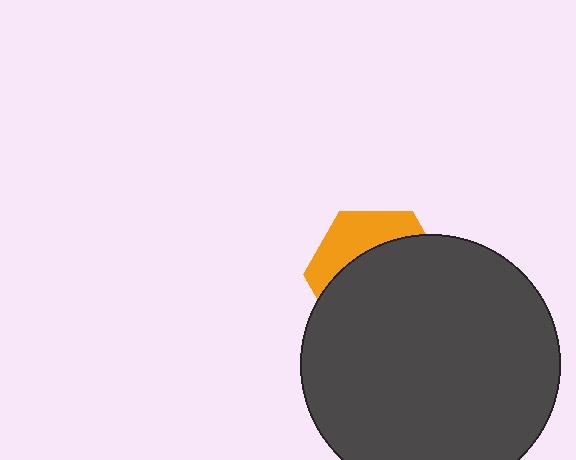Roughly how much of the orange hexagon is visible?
A small part of it is visible (roughly 32%).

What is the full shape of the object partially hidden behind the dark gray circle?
The partially hidden object is an orange hexagon.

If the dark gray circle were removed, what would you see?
You would see the complete orange hexagon.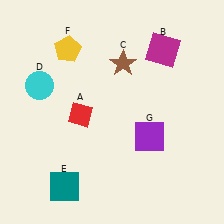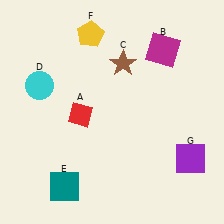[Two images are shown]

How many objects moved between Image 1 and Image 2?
2 objects moved between the two images.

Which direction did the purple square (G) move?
The purple square (G) moved right.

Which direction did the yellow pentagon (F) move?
The yellow pentagon (F) moved right.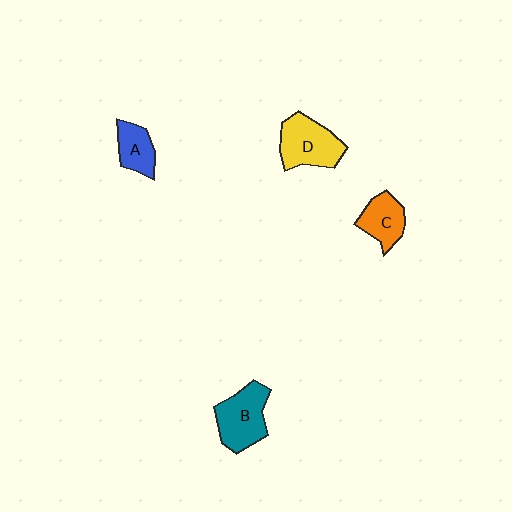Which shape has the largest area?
Shape B (teal).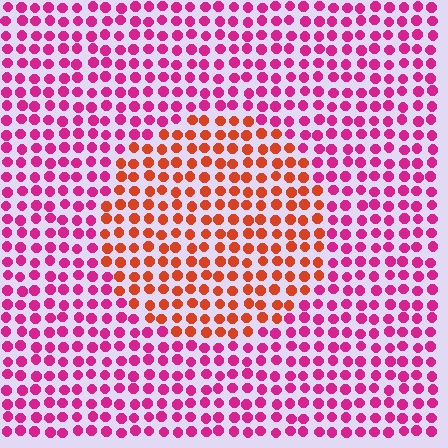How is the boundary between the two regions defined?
The boundary is defined purely by a slight shift in hue (about 47 degrees). Spacing, size, and orientation are identical on both sides.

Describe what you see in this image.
The image is filled with small magenta elements in a uniform arrangement. A circle-shaped region is visible where the elements are tinted to a slightly different hue, forming a subtle color boundary.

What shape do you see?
I see a circle.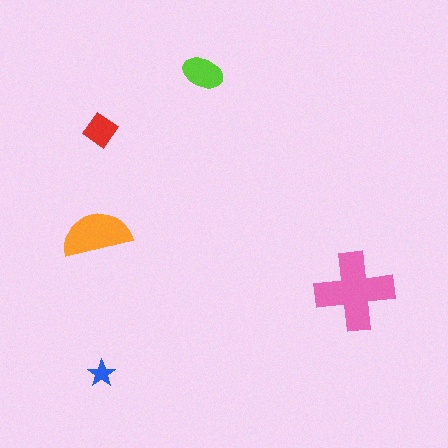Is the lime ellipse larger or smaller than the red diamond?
Larger.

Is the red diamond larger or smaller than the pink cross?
Smaller.